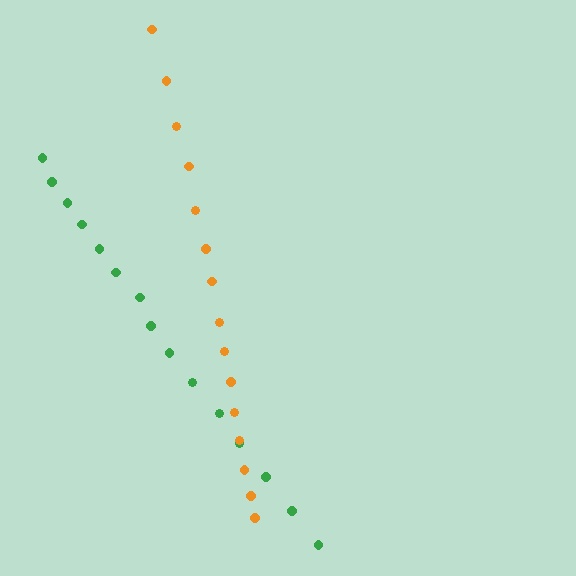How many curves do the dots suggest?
There are 2 distinct paths.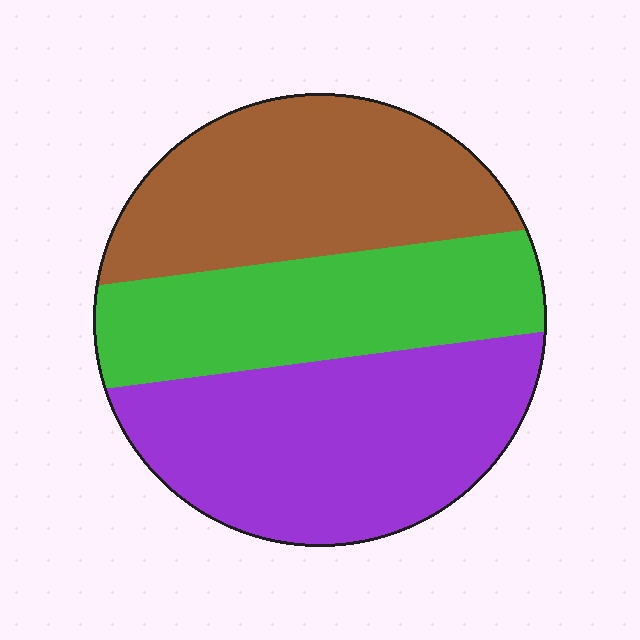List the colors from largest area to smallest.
From largest to smallest: purple, brown, green.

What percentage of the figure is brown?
Brown takes up between a quarter and a half of the figure.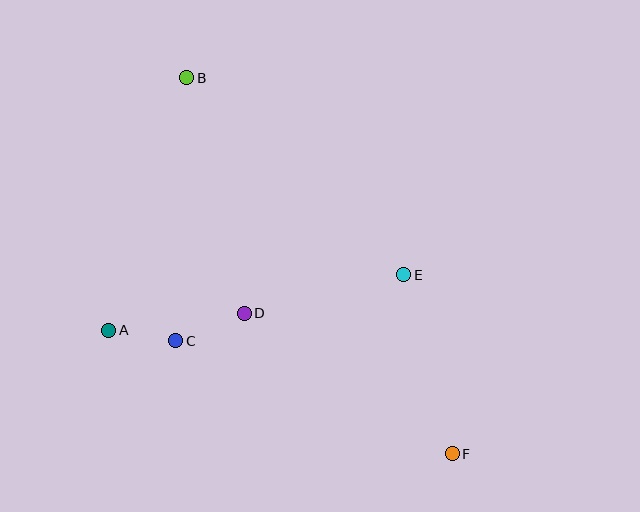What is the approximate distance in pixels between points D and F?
The distance between D and F is approximately 251 pixels.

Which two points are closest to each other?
Points A and C are closest to each other.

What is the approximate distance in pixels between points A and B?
The distance between A and B is approximately 265 pixels.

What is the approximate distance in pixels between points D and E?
The distance between D and E is approximately 164 pixels.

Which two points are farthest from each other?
Points B and F are farthest from each other.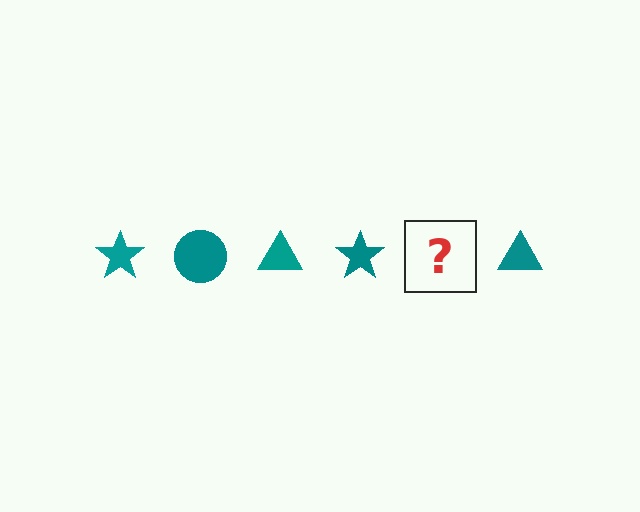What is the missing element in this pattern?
The missing element is a teal circle.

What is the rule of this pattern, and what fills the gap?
The rule is that the pattern cycles through star, circle, triangle shapes in teal. The gap should be filled with a teal circle.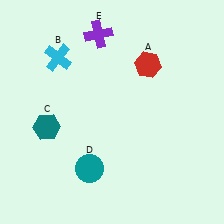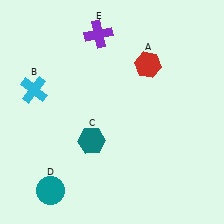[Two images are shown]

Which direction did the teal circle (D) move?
The teal circle (D) moved left.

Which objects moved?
The objects that moved are: the cyan cross (B), the teal hexagon (C), the teal circle (D).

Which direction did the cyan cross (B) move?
The cyan cross (B) moved down.